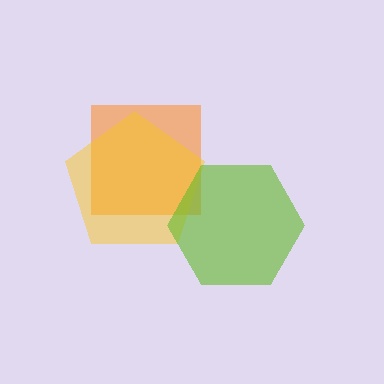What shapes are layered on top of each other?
The layered shapes are: an orange square, a yellow pentagon, a lime hexagon.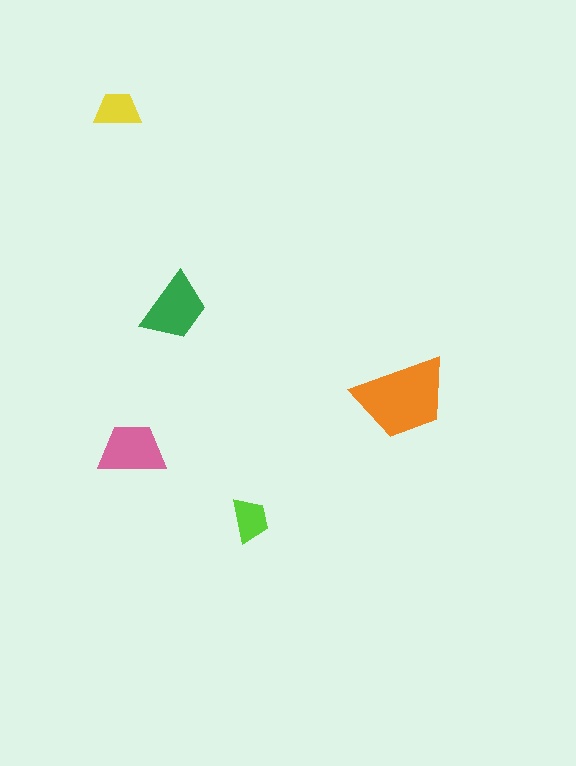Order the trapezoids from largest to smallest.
the orange one, the green one, the pink one, the yellow one, the lime one.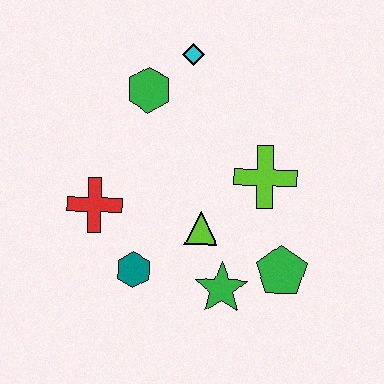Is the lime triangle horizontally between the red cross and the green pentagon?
Yes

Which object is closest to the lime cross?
The lime triangle is closest to the lime cross.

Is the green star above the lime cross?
No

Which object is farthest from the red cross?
The green pentagon is farthest from the red cross.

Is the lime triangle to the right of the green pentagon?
No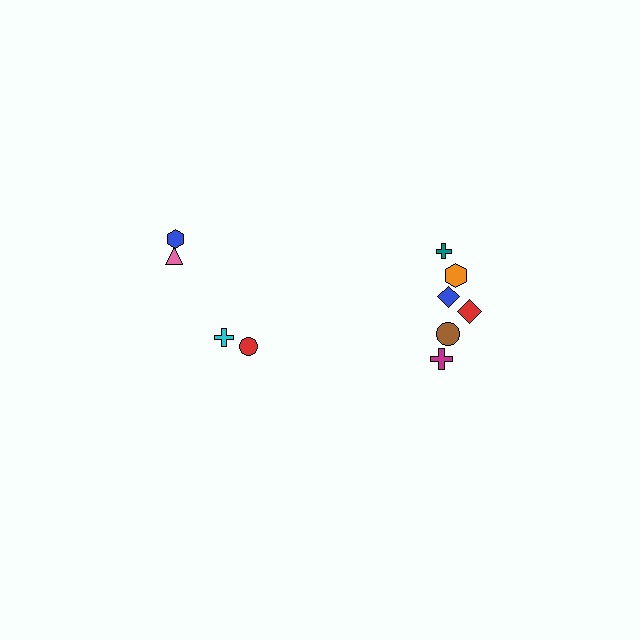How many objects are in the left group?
There are 4 objects.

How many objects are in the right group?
There are 6 objects.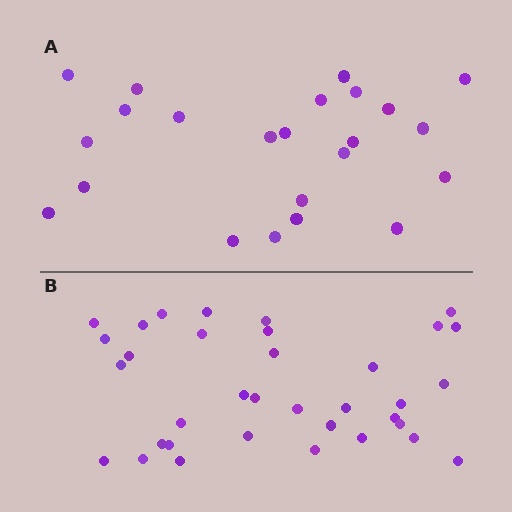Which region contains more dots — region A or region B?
Region B (the bottom region) has more dots.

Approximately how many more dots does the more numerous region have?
Region B has roughly 12 or so more dots than region A.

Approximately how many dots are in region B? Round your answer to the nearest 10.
About 40 dots. (The exact count is 35, which rounds to 40.)